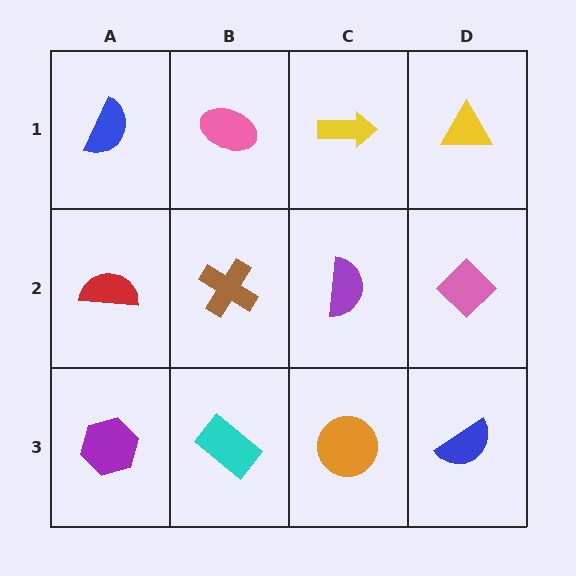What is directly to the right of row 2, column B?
A purple semicircle.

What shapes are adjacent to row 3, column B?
A brown cross (row 2, column B), a purple hexagon (row 3, column A), an orange circle (row 3, column C).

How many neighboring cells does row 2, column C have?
4.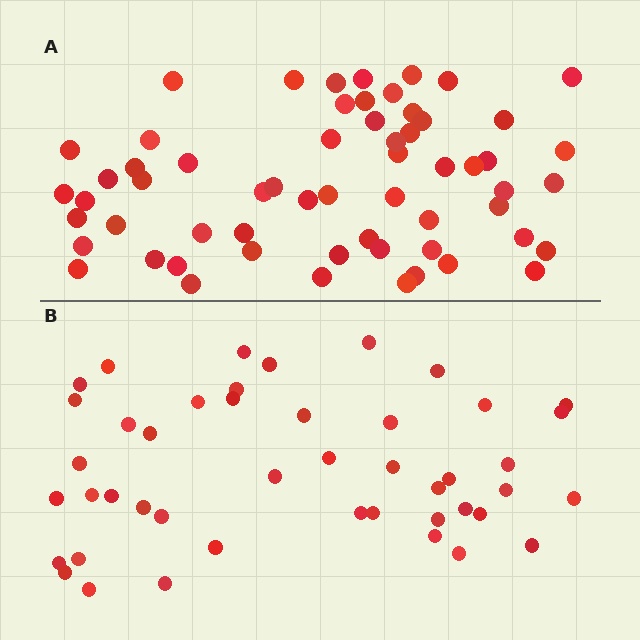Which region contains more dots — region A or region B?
Region A (the top region) has more dots.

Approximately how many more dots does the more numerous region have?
Region A has approximately 15 more dots than region B.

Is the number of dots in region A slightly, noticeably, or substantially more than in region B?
Region A has noticeably more, but not dramatically so. The ratio is roughly 1.3 to 1.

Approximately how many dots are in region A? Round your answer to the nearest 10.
About 60 dots.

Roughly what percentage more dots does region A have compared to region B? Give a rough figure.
About 35% more.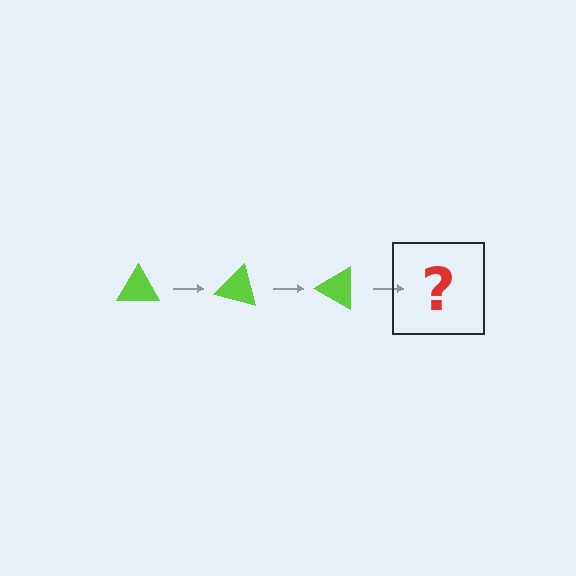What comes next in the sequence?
The next element should be a lime triangle rotated 45 degrees.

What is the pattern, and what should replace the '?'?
The pattern is that the triangle rotates 15 degrees each step. The '?' should be a lime triangle rotated 45 degrees.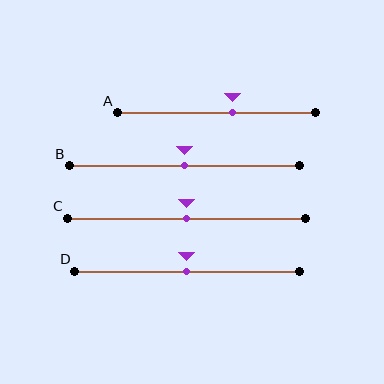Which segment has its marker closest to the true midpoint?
Segment B has its marker closest to the true midpoint.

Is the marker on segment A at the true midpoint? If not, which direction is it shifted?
No, the marker on segment A is shifted to the right by about 8% of the segment length.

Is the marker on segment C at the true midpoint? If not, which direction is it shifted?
Yes, the marker on segment C is at the true midpoint.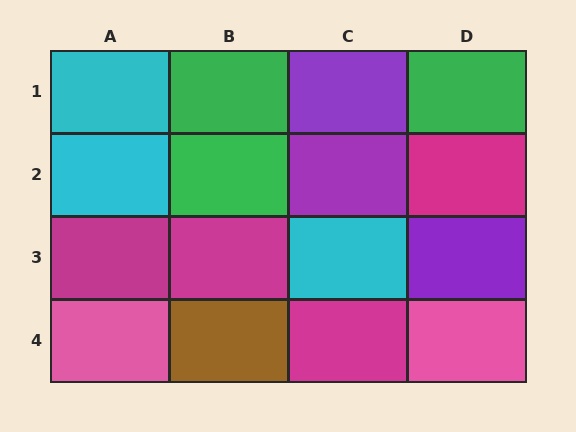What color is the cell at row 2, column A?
Cyan.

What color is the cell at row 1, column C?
Purple.